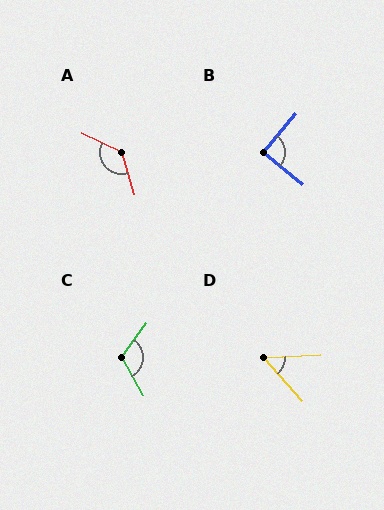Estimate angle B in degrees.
Approximately 89 degrees.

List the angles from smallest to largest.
D (51°), B (89°), C (114°), A (133°).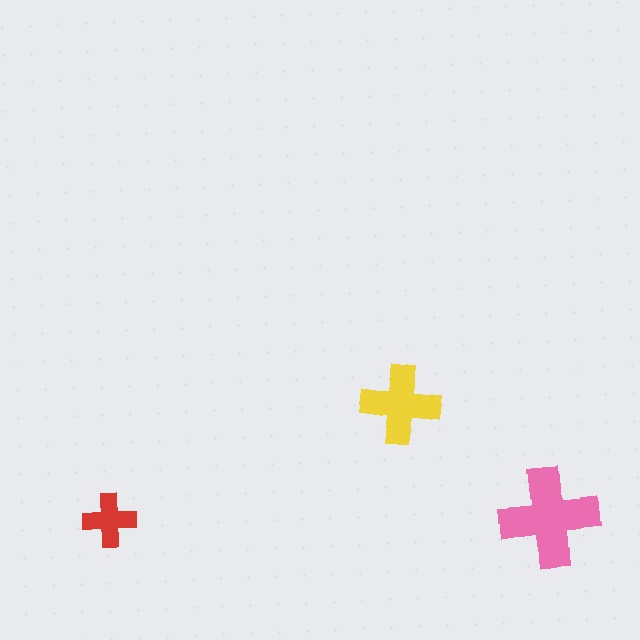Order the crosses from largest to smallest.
the pink one, the yellow one, the red one.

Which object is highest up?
The yellow cross is topmost.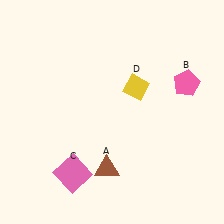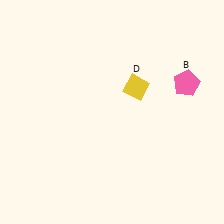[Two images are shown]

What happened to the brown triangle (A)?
The brown triangle (A) was removed in Image 2. It was in the bottom-left area of Image 1.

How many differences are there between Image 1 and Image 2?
There are 2 differences between the two images.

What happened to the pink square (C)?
The pink square (C) was removed in Image 2. It was in the bottom-left area of Image 1.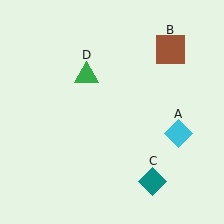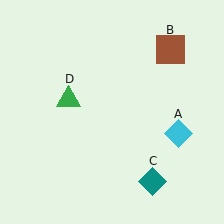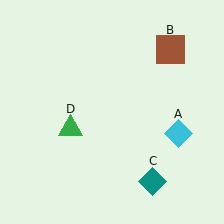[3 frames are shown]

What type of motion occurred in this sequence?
The green triangle (object D) rotated counterclockwise around the center of the scene.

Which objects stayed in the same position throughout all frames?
Cyan diamond (object A) and brown square (object B) and teal diamond (object C) remained stationary.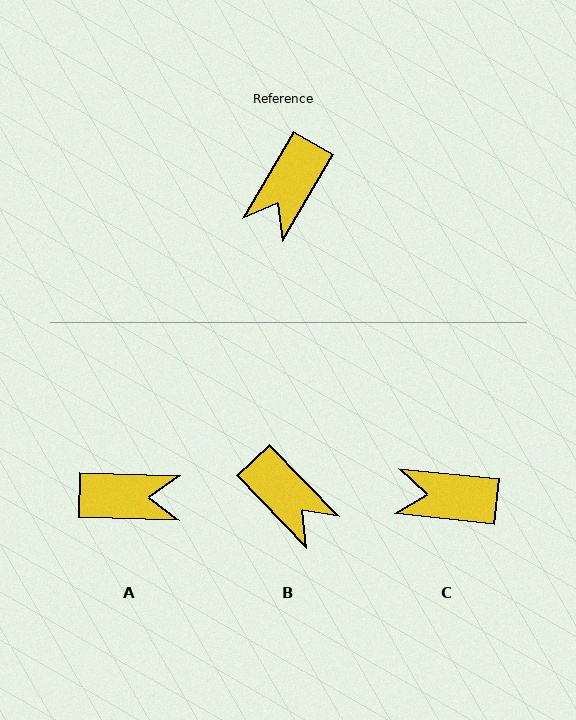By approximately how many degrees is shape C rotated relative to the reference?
Approximately 65 degrees clockwise.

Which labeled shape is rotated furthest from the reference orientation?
A, about 119 degrees away.